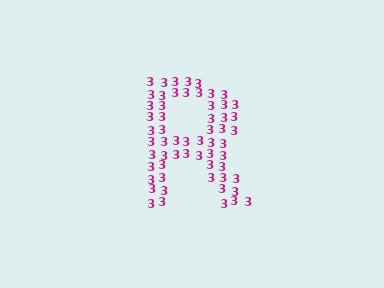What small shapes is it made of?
It is made of small digit 3's.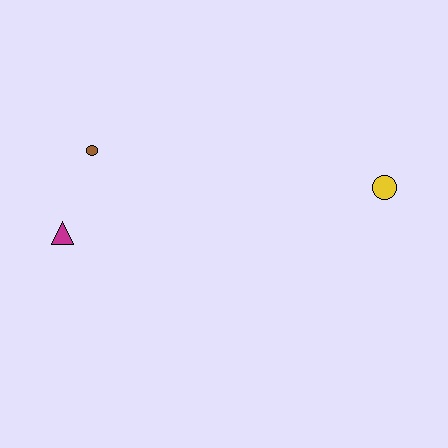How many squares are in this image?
There are no squares.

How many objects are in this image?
There are 3 objects.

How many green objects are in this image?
There are no green objects.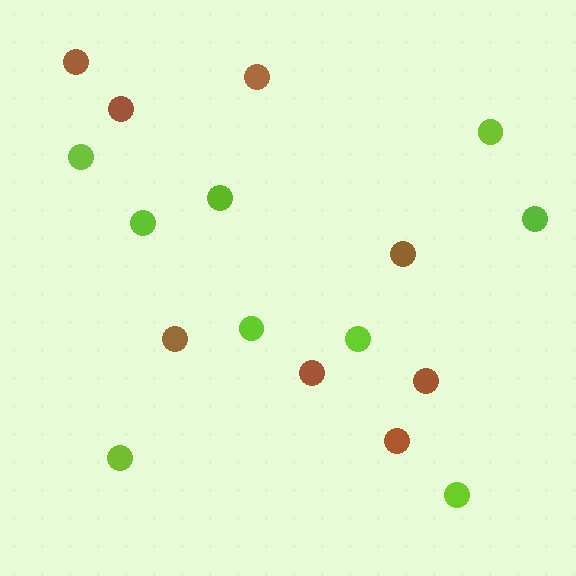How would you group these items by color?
There are 2 groups: one group of lime circles (9) and one group of brown circles (8).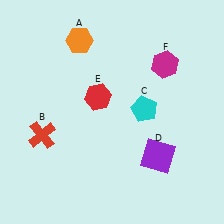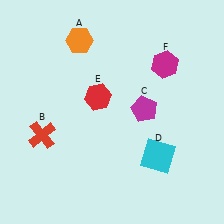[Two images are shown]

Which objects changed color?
C changed from cyan to magenta. D changed from purple to cyan.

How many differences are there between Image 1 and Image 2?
There are 2 differences between the two images.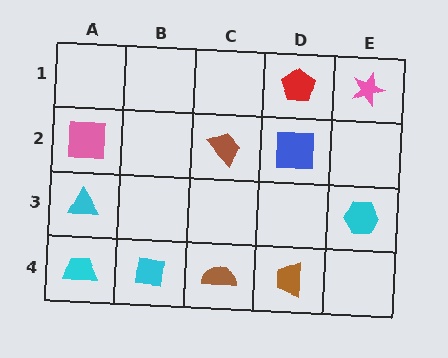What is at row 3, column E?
A cyan hexagon.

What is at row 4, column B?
A cyan square.